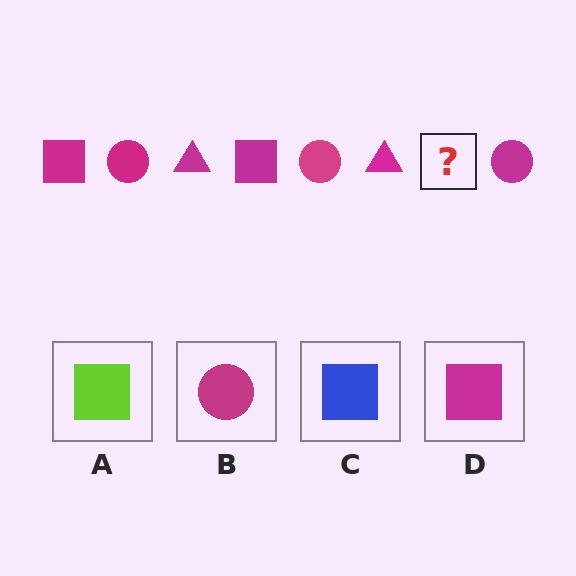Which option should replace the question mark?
Option D.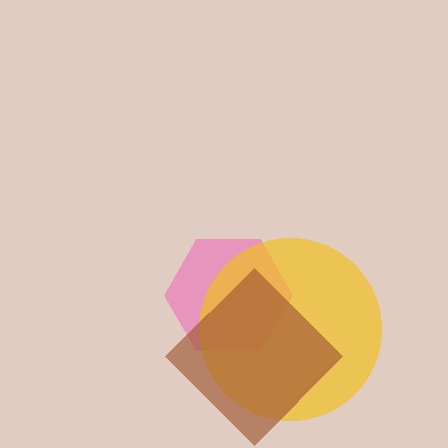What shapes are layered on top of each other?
The layered shapes are: a pink hexagon, a yellow circle, a brown diamond.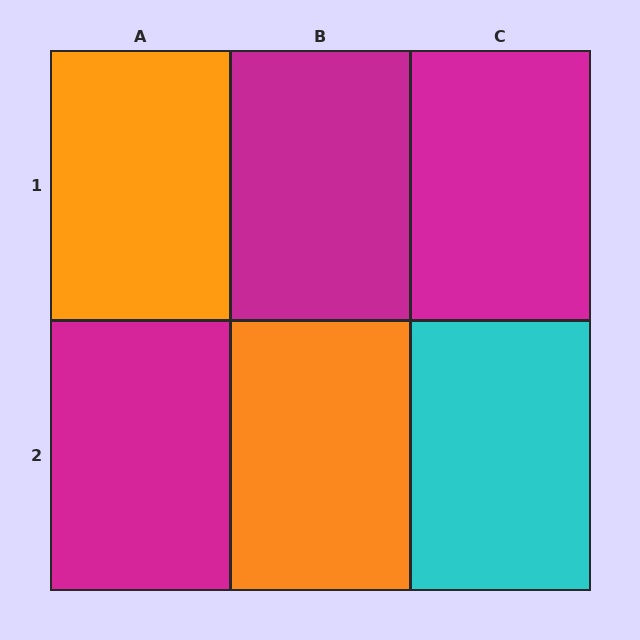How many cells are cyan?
1 cell is cyan.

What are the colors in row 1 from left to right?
Orange, magenta, magenta.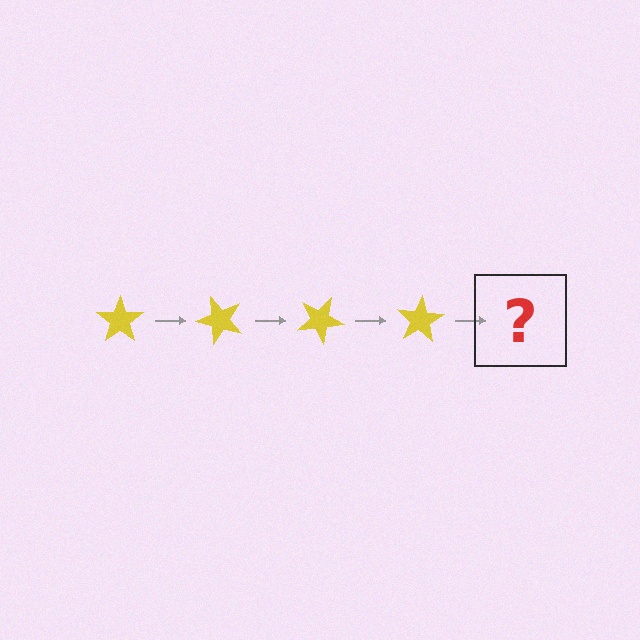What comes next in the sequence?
The next element should be a yellow star rotated 200 degrees.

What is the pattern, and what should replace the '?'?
The pattern is that the star rotates 50 degrees each step. The '?' should be a yellow star rotated 200 degrees.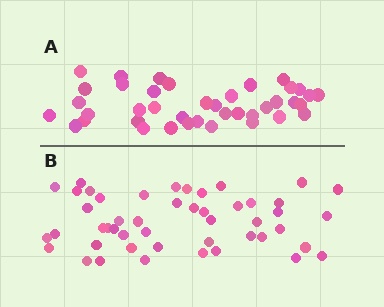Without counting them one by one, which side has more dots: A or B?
Region B (the bottom region) has more dots.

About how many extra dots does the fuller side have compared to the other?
Region B has roughly 8 or so more dots than region A.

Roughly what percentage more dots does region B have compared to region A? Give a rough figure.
About 20% more.